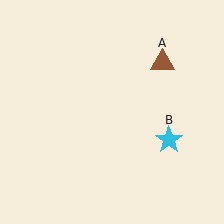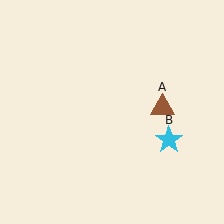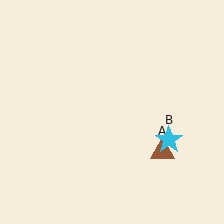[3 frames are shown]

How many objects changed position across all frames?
1 object changed position: brown triangle (object A).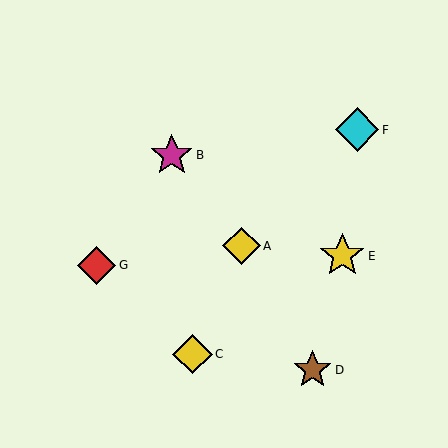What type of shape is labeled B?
Shape B is a magenta star.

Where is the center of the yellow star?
The center of the yellow star is at (342, 256).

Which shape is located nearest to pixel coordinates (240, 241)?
The yellow diamond (labeled A) at (242, 246) is nearest to that location.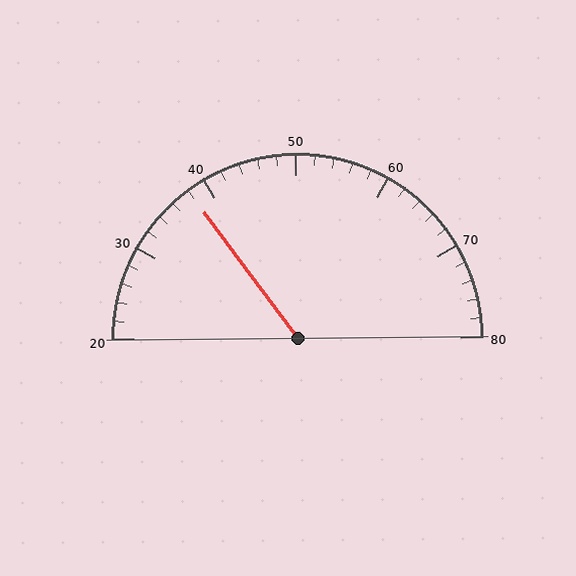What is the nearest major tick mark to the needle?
The nearest major tick mark is 40.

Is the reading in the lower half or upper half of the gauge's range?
The reading is in the lower half of the range (20 to 80).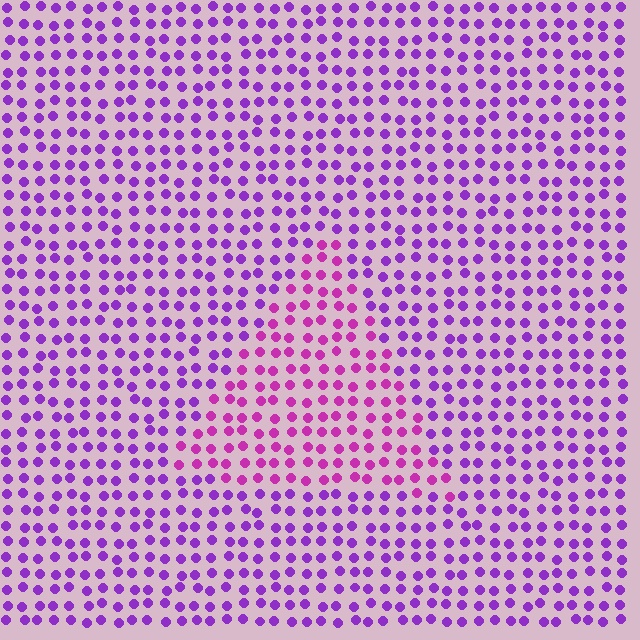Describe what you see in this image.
The image is filled with small purple elements in a uniform arrangement. A triangle-shaped region is visible where the elements are tinted to a slightly different hue, forming a subtle color boundary.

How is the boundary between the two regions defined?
The boundary is defined purely by a slight shift in hue (about 31 degrees). Spacing, size, and orientation are identical on both sides.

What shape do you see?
I see a triangle.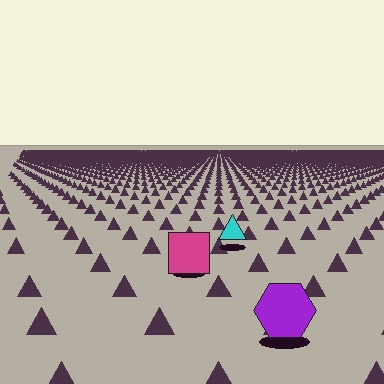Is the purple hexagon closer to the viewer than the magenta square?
Yes. The purple hexagon is closer — you can tell from the texture gradient: the ground texture is coarser near it.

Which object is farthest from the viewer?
The cyan triangle is farthest from the viewer. It appears smaller and the ground texture around it is denser.